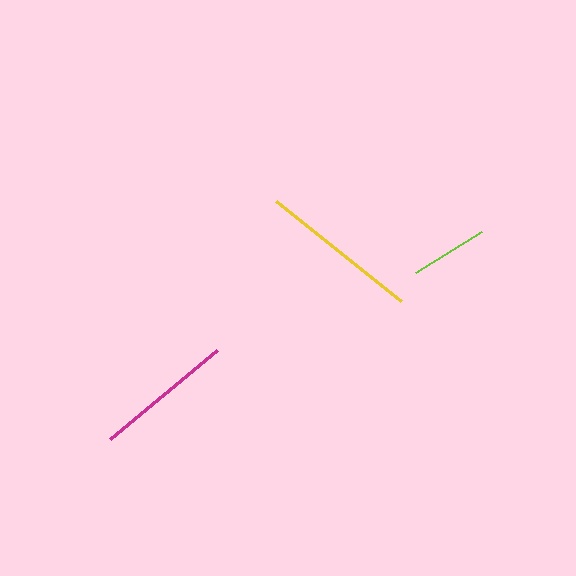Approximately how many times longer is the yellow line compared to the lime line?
The yellow line is approximately 2.1 times the length of the lime line.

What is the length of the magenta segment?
The magenta segment is approximately 139 pixels long.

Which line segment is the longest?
The yellow line is the longest at approximately 160 pixels.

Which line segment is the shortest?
The lime line is the shortest at approximately 77 pixels.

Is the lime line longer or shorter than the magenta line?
The magenta line is longer than the lime line.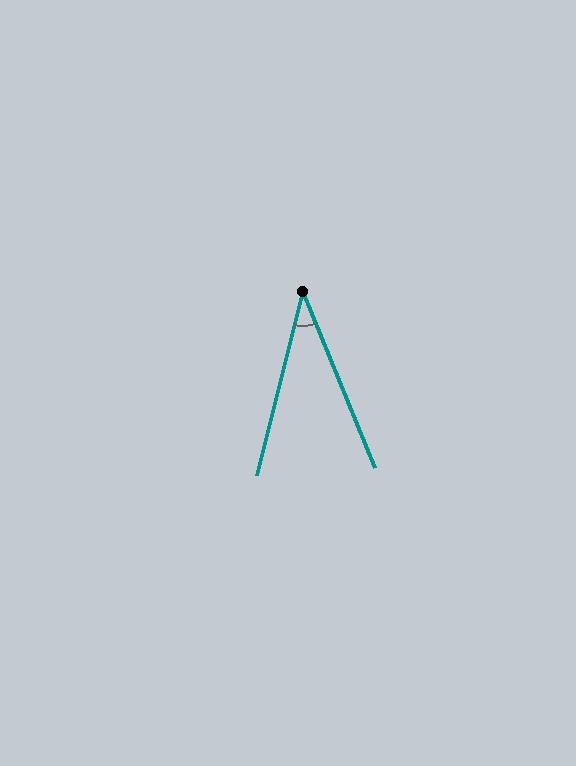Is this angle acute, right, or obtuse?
It is acute.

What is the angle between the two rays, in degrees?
Approximately 37 degrees.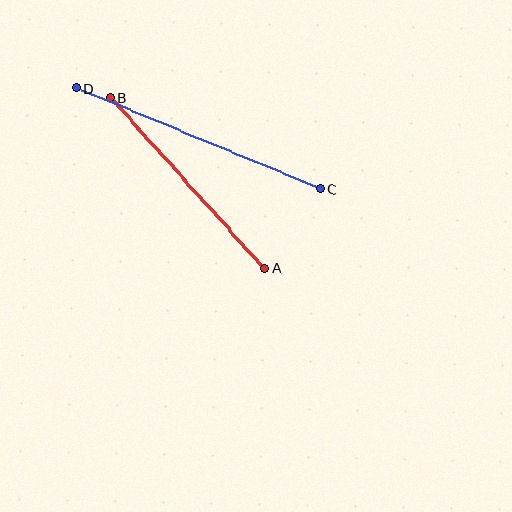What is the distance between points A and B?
The distance is approximately 230 pixels.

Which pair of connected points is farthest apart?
Points C and D are farthest apart.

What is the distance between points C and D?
The distance is approximately 264 pixels.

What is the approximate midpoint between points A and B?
The midpoint is at approximately (188, 183) pixels.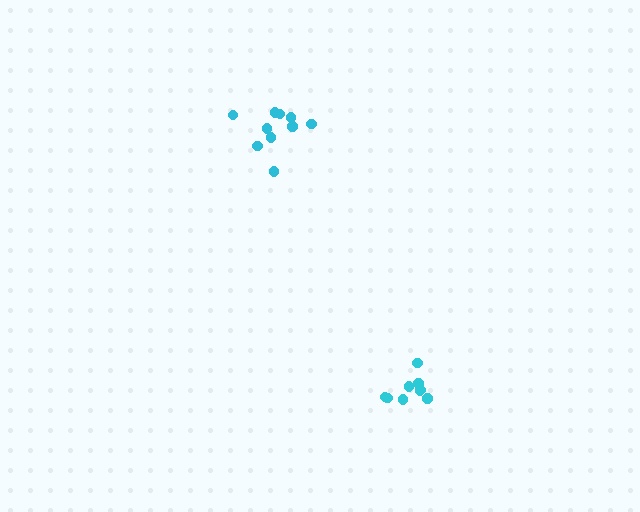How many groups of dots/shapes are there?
There are 2 groups.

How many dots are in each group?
Group 1: 9 dots, Group 2: 10 dots (19 total).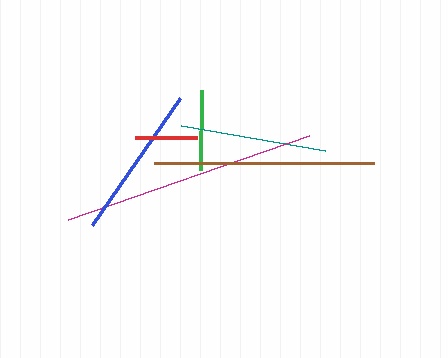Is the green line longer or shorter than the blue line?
The blue line is longer than the green line.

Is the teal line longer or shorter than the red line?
The teal line is longer than the red line.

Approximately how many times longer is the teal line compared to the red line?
The teal line is approximately 2.4 times the length of the red line.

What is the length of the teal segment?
The teal segment is approximately 146 pixels long.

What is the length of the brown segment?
The brown segment is approximately 221 pixels long.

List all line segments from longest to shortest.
From longest to shortest: magenta, brown, blue, teal, green, red.